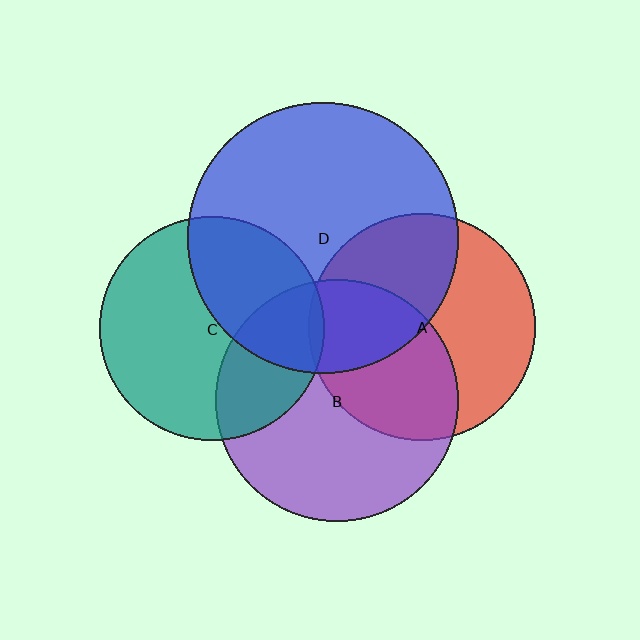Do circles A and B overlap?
Yes.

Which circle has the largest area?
Circle D (blue).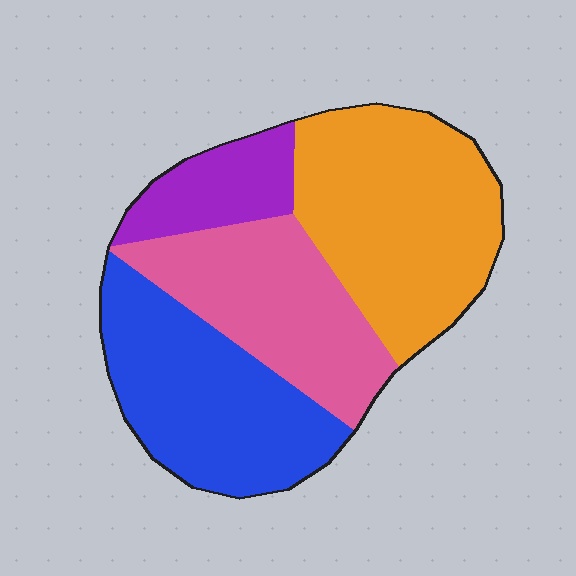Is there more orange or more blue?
Orange.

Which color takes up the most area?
Orange, at roughly 35%.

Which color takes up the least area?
Purple, at roughly 10%.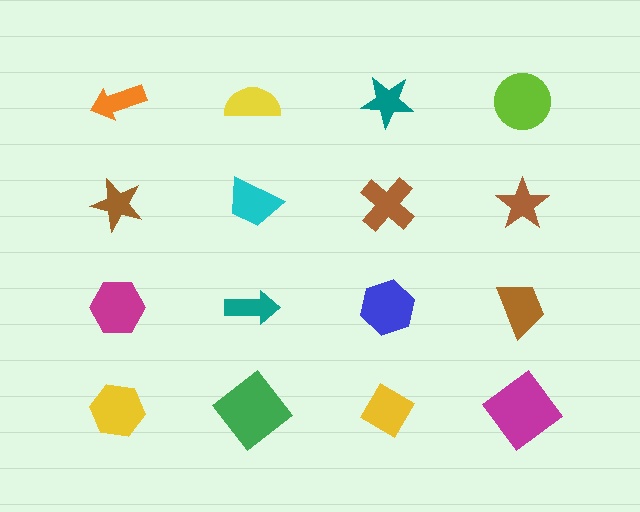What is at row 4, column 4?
A magenta diamond.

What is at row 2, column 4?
A brown star.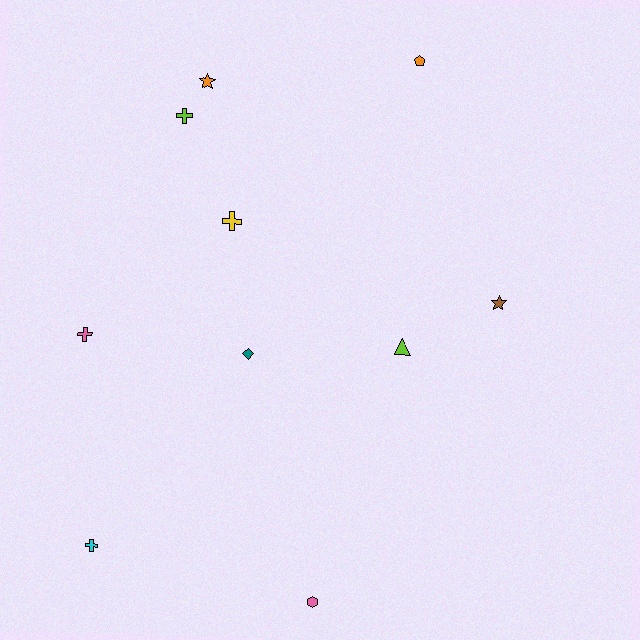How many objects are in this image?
There are 10 objects.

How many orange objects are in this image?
There are 2 orange objects.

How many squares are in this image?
There are no squares.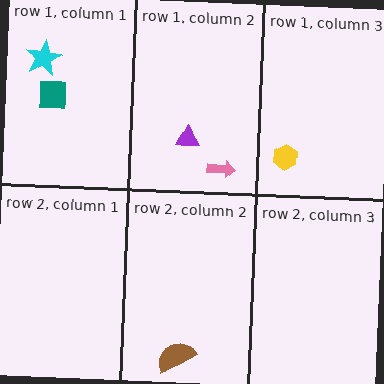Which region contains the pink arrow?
The row 1, column 2 region.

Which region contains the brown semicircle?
The row 2, column 2 region.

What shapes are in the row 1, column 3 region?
The yellow hexagon.